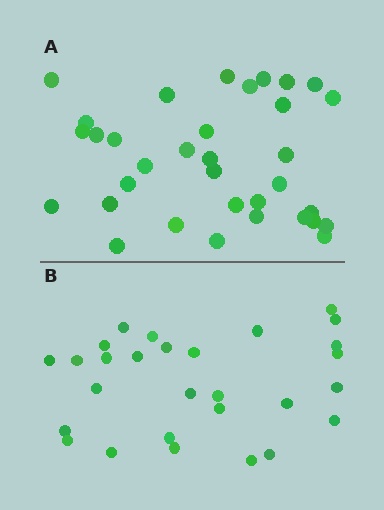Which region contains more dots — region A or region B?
Region A (the top region) has more dots.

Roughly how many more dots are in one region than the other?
Region A has about 6 more dots than region B.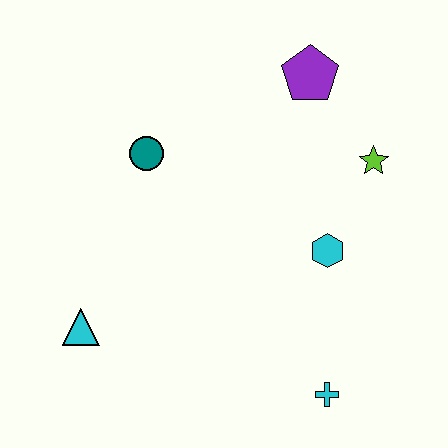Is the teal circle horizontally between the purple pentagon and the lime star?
No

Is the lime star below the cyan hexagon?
No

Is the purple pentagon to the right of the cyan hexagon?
No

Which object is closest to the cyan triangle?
The teal circle is closest to the cyan triangle.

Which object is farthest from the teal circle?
The cyan cross is farthest from the teal circle.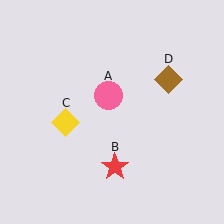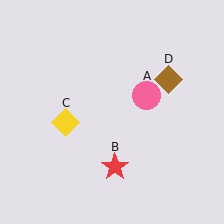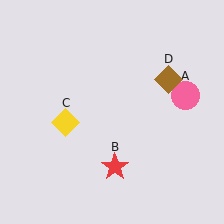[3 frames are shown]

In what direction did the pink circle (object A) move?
The pink circle (object A) moved right.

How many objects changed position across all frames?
1 object changed position: pink circle (object A).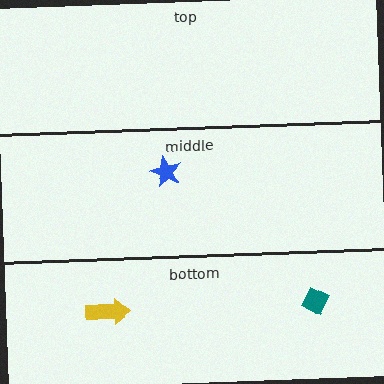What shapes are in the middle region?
The blue star.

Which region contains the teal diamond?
The bottom region.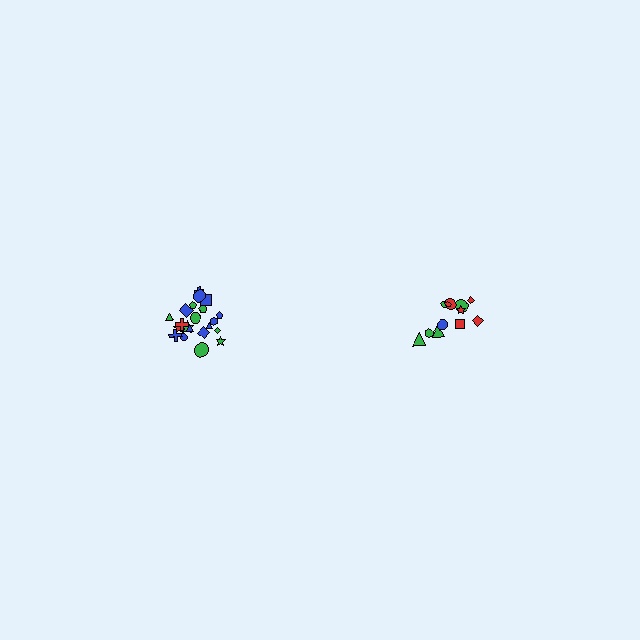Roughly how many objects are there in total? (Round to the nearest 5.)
Roughly 35 objects in total.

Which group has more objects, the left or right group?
The left group.